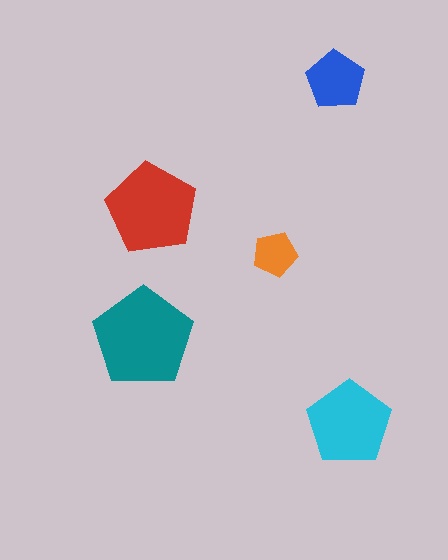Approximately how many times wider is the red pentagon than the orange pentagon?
About 2 times wider.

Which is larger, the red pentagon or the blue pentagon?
The red one.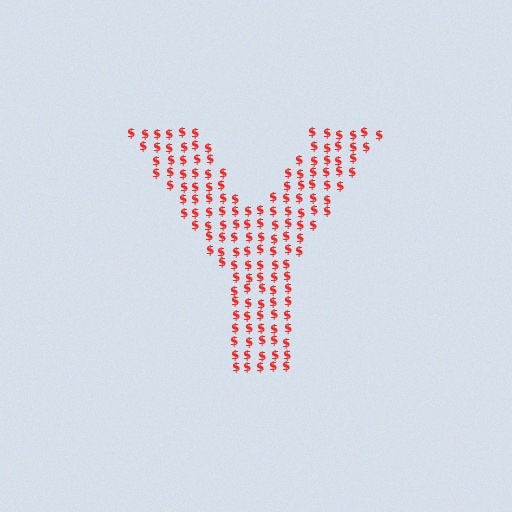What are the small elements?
The small elements are dollar signs.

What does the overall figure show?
The overall figure shows the letter Y.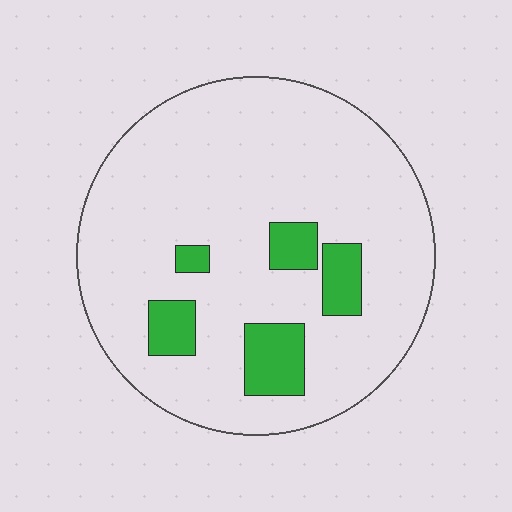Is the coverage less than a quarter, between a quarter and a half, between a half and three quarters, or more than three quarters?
Less than a quarter.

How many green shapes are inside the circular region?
5.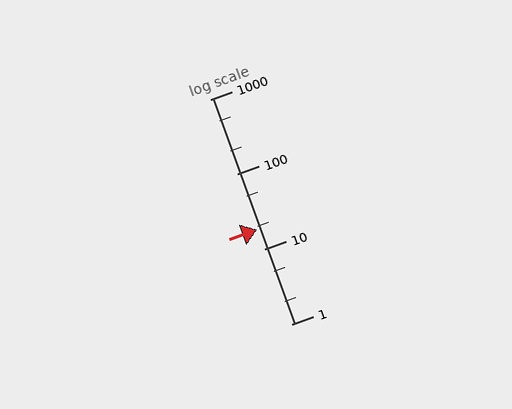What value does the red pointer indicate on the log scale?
The pointer indicates approximately 18.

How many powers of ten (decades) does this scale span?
The scale spans 3 decades, from 1 to 1000.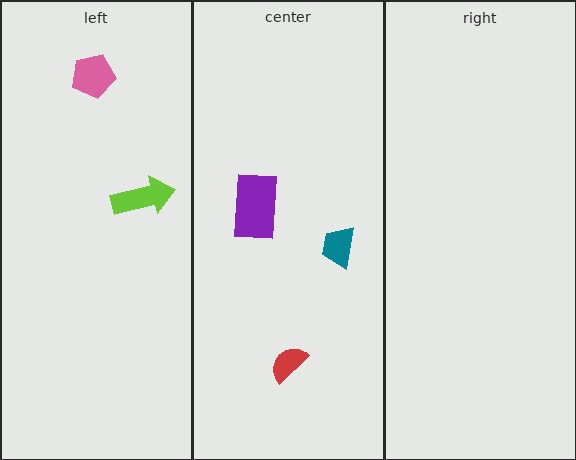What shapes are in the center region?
The teal trapezoid, the red semicircle, the purple rectangle.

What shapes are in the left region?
The pink pentagon, the lime arrow.